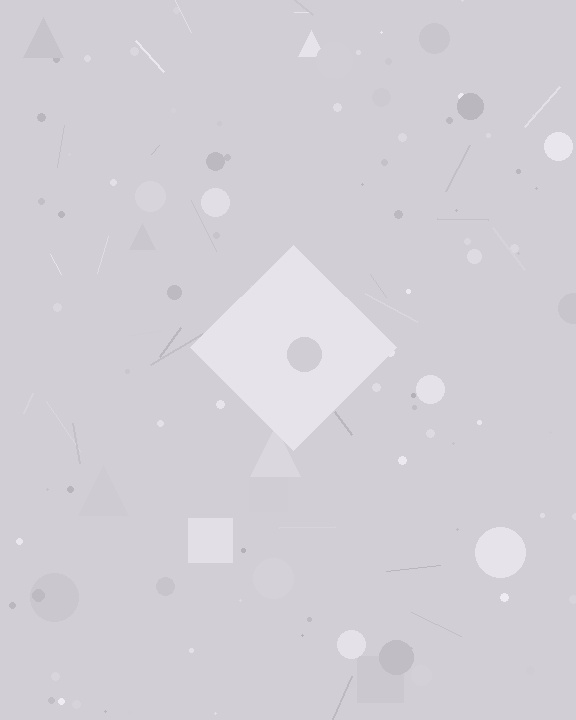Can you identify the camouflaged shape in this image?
The camouflaged shape is a diamond.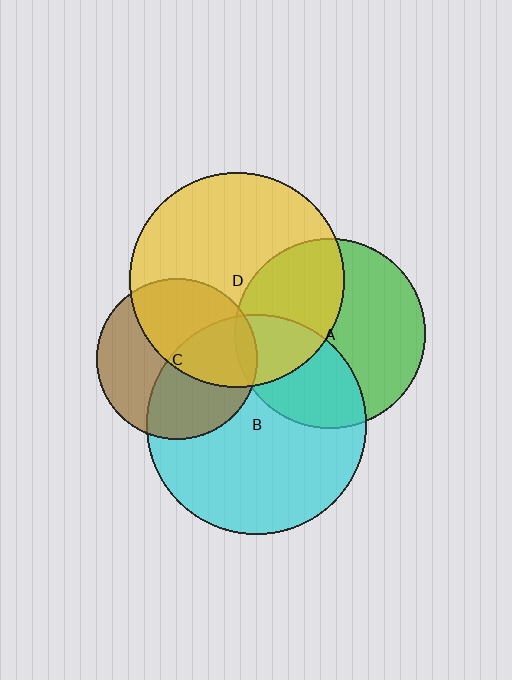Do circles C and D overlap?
Yes.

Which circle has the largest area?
Circle B (cyan).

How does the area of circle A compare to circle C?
Approximately 1.4 times.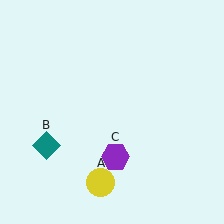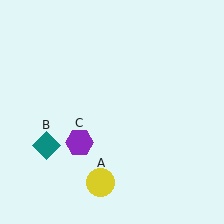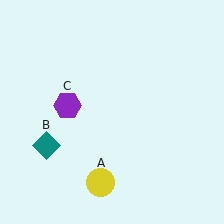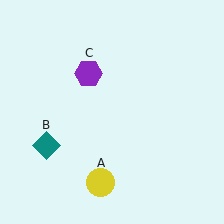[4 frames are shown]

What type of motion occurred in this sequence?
The purple hexagon (object C) rotated clockwise around the center of the scene.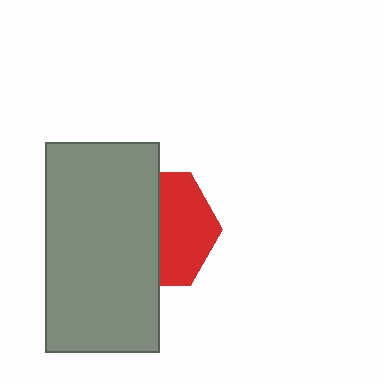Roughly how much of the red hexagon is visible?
About half of it is visible (roughly 48%).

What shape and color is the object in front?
The object in front is a gray rectangle.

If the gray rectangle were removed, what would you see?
You would see the complete red hexagon.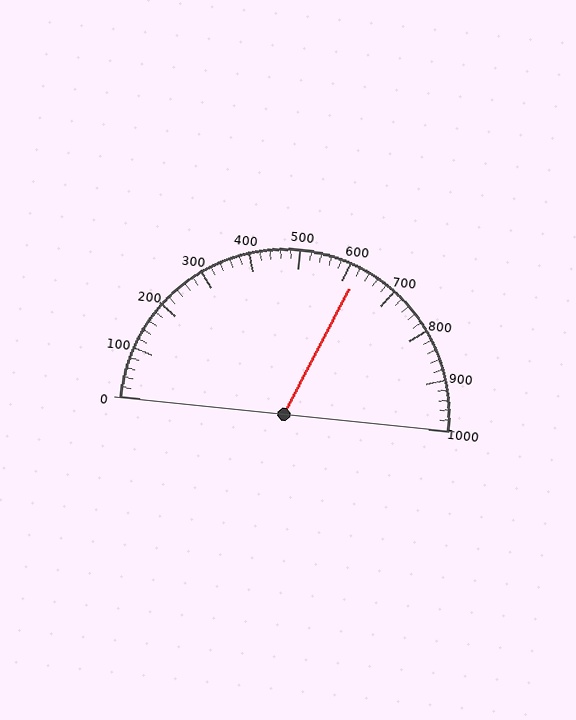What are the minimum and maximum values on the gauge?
The gauge ranges from 0 to 1000.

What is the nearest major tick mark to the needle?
The nearest major tick mark is 600.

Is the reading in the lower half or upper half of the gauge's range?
The reading is in the upper half of the range (0 to 1000).